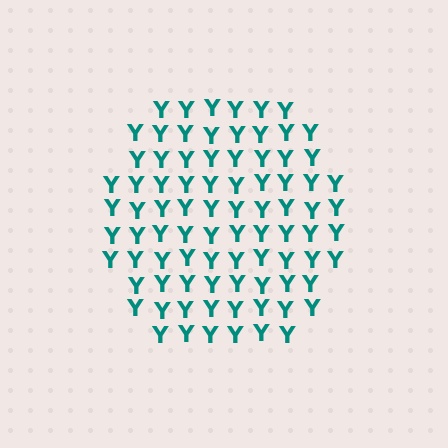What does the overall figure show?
The overall figure shows a hexagon.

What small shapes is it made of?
It is made of small letter Y's.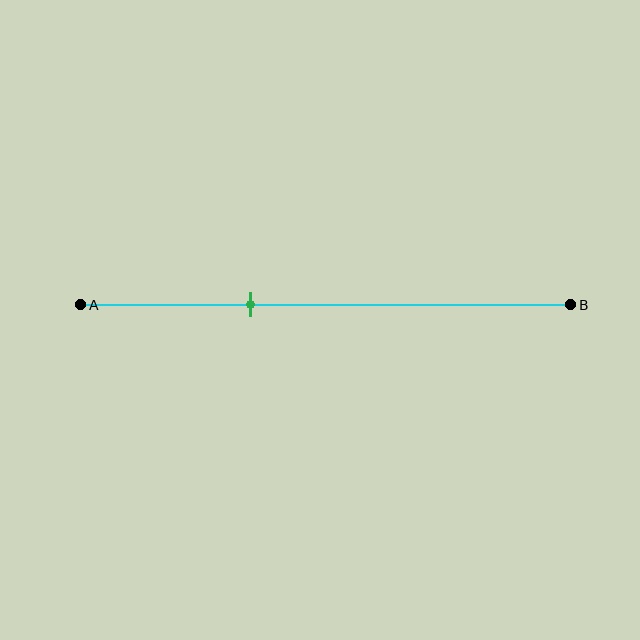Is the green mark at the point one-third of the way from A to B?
Yes, the mark is approximately at the one-third point.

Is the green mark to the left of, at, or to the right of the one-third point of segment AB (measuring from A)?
The green mark is approximately at the one-third point of segment AB.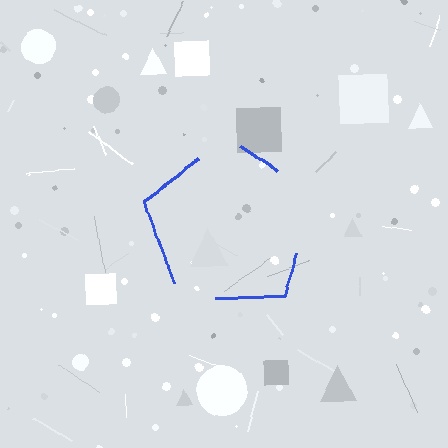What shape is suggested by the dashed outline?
The dashed outline suggests a pentagon.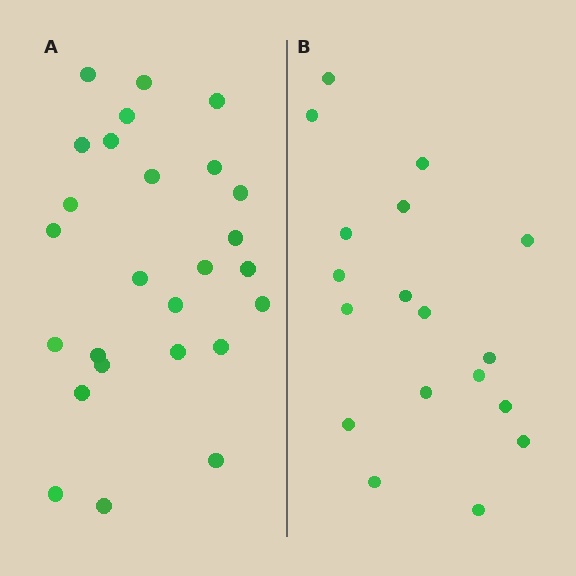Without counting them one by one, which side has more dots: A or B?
Region A (the left region) has more dots.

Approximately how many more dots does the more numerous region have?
Region A has roughly 8 or so more dots than region B.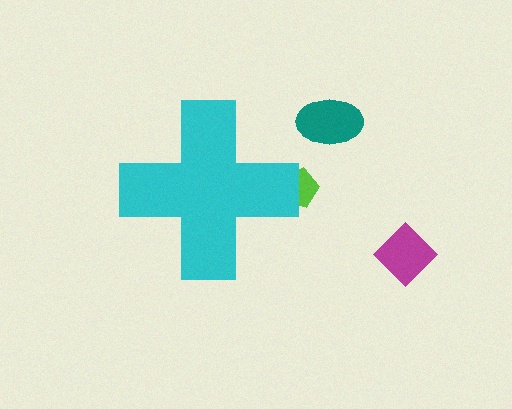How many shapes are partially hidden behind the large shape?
1 shape is partially hidden.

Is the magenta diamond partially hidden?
No, the magenta diamond is fully visible.